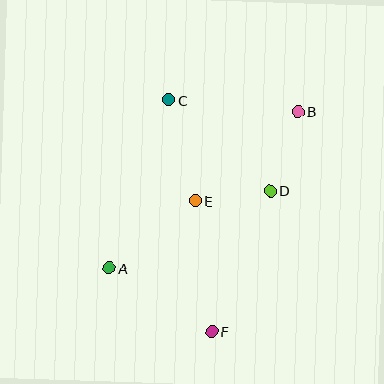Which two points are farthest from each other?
Points A and B are farthest from each other.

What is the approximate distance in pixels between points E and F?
The distance between E and F is approximately 132 pixels.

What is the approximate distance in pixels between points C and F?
The distance between C and F is approximately 235 pixels.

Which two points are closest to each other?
Points D and E are closest to each other.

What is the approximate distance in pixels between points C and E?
The distance between C and E is approximately 104 pixels.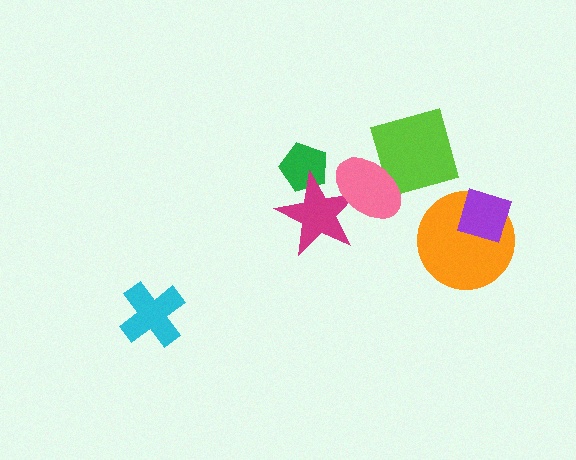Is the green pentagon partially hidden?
Yes, it is partially covered by another shape.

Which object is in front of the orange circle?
The purple diamond is in front of the orange circle.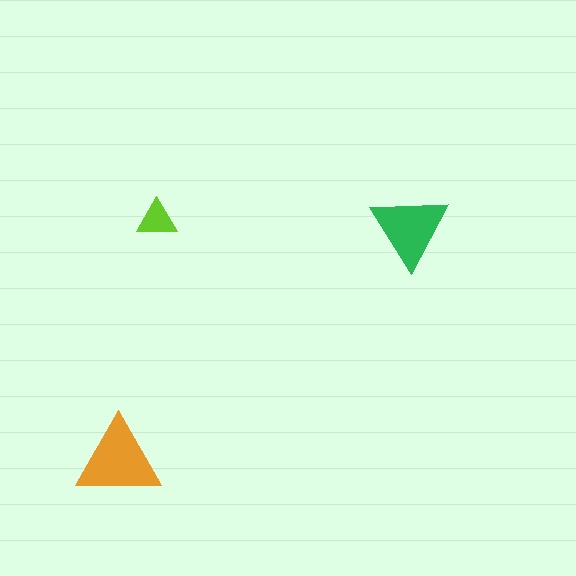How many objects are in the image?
There are 3 objects in the image.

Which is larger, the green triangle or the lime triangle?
The green one.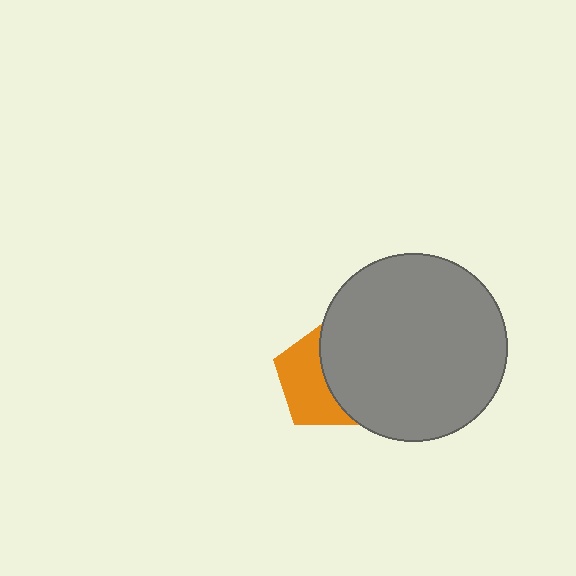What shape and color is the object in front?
The object in front is a gray circle.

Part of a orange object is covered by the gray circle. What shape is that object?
It is a pentagon.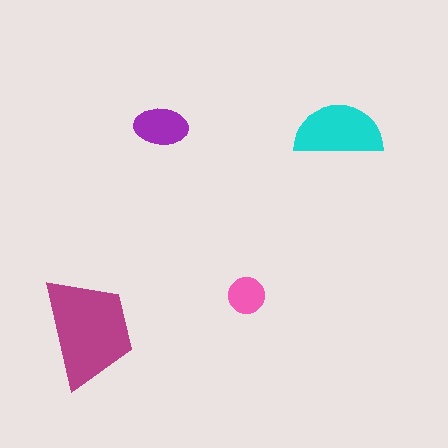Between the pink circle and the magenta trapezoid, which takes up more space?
The magenta trapezoid.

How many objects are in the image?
There are 4 objects in the image.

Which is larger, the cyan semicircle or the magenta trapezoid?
The magenta trapezoid.